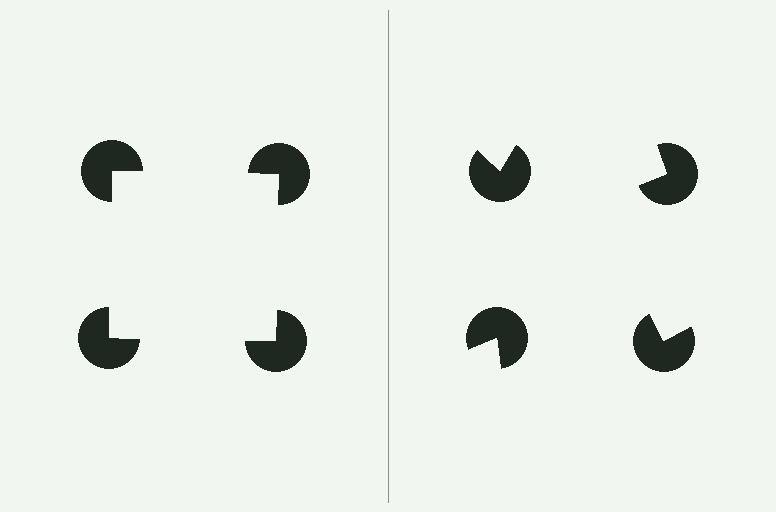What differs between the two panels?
The pac-man discs are positioned identically on both sides; only the wedge orientations differ. On the left they align to a square; on the right they are misaligned.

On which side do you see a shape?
An illusory square appears on the left side. On the right side the wedge cuts are rotated, so no coherent shape forms.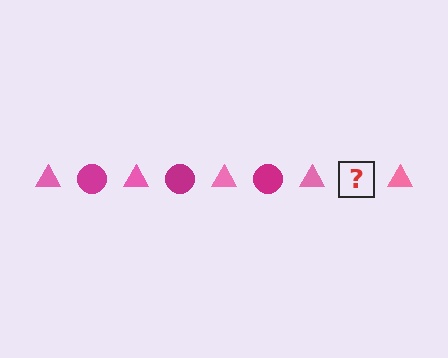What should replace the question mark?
The question mark should be replaced with a magenta circle.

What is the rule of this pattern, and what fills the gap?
The rule is that the pattern alternates between pink triangle and magenta circle. The gap should be filled with a magenta circle.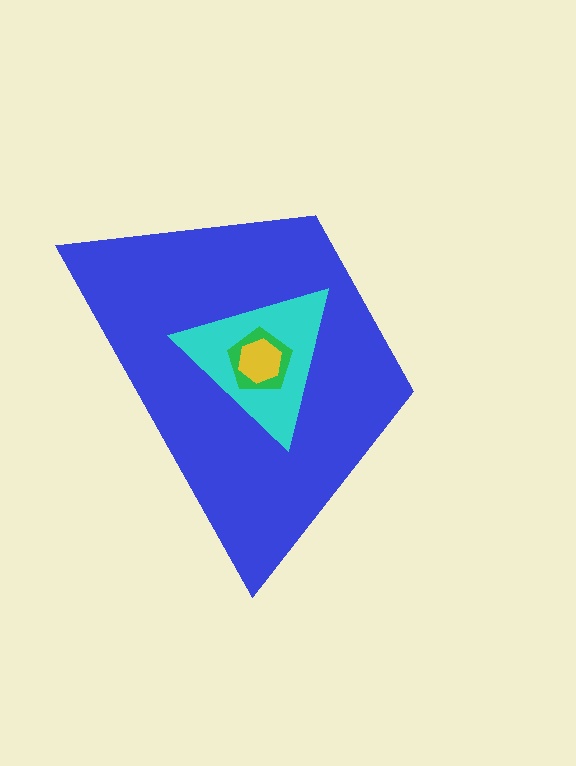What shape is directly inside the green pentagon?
The yellow hexagon.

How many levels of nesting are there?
4.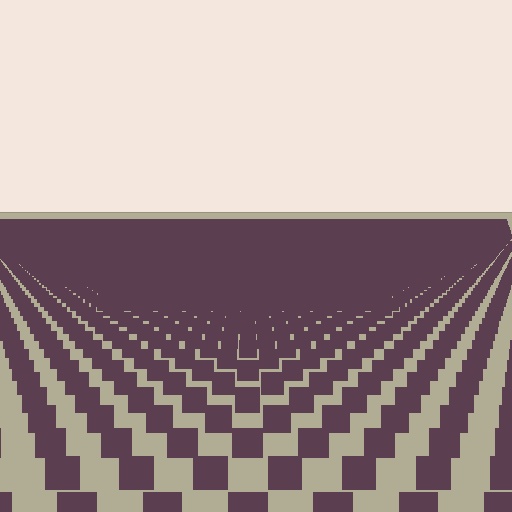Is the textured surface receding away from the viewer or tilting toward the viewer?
The surface is receding away from the viewer. Texture elements get smaller and denser toward the top.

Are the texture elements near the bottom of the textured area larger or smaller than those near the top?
Larger. Near the bottom, elements are closer to the viewer and appear at a bigger on-screen size.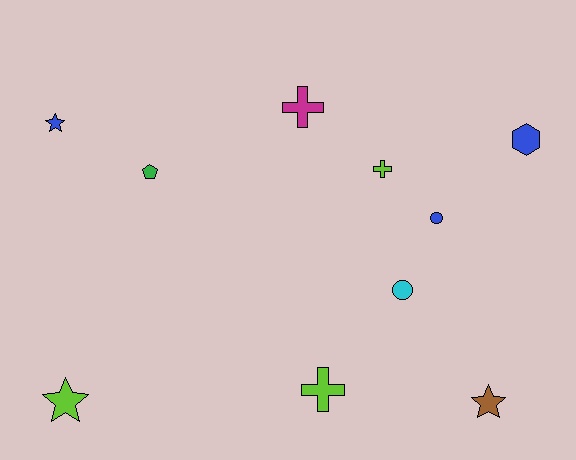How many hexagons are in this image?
There is 1 hexagon.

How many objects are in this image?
There are 10 objects.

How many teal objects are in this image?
There are no teal objects.